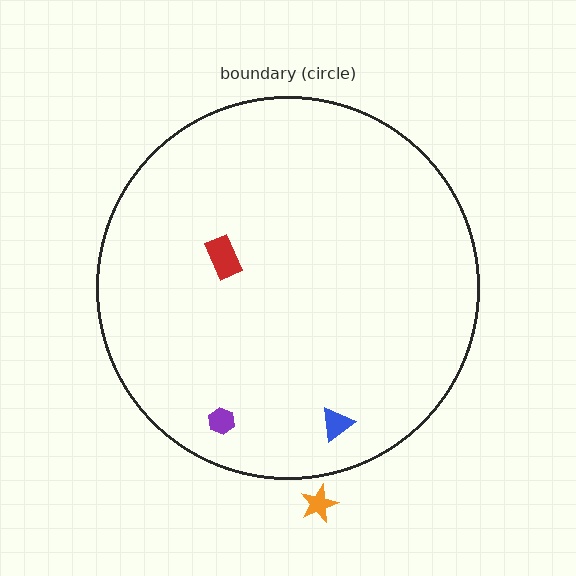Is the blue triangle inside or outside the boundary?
Inside.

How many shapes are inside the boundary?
3 inside, 1 outside.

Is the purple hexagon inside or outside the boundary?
Inside.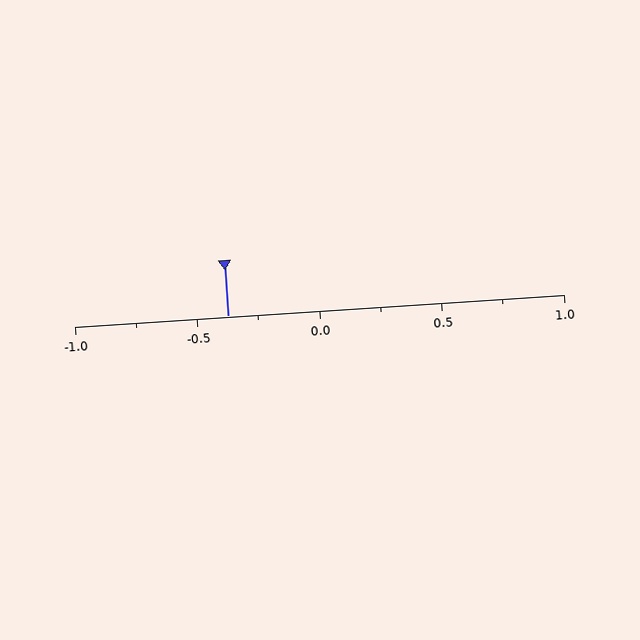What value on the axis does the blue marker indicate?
The marker indicates approximately -0.38.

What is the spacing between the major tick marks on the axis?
The major ticks are spaced 0.5 apart.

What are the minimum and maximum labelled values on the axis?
The axis runs from -1.0 to 1.0.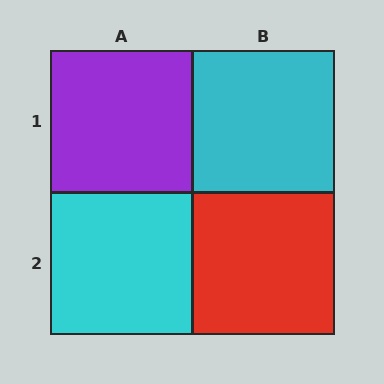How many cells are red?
1 cell is red.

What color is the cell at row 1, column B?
Cyan.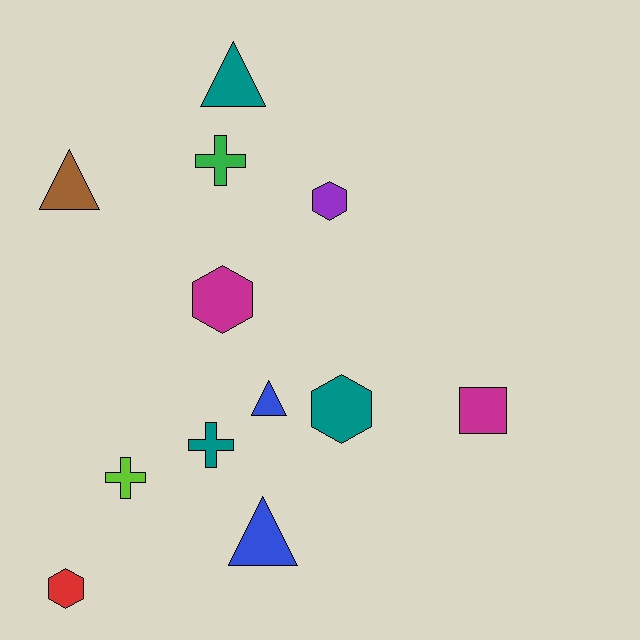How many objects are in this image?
There are 12 objects.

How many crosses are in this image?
There are 3 crosses.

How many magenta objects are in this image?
There are 2 magenta objects.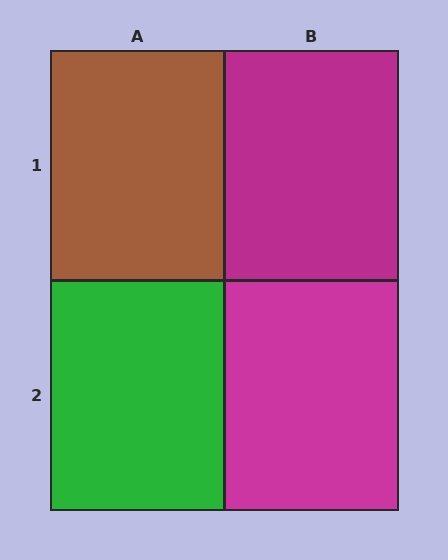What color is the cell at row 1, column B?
Magenta.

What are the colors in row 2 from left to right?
Green, magenta.